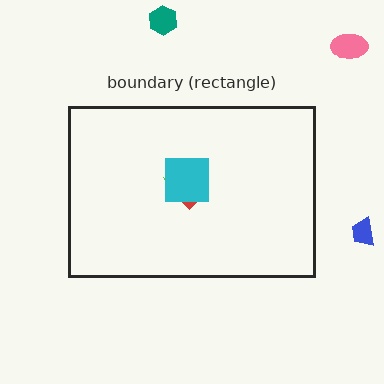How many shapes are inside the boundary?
3 inside, 3 outside.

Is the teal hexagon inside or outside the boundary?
Outside.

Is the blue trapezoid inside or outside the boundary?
Outside.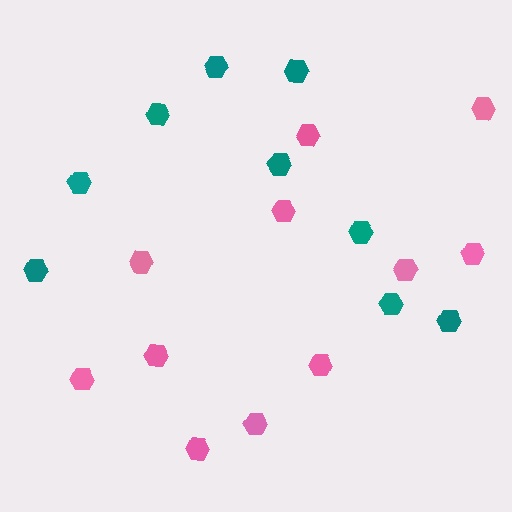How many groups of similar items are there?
There are 2 groups: one group of pink hexagons (11) and one group of teal hexagons (9).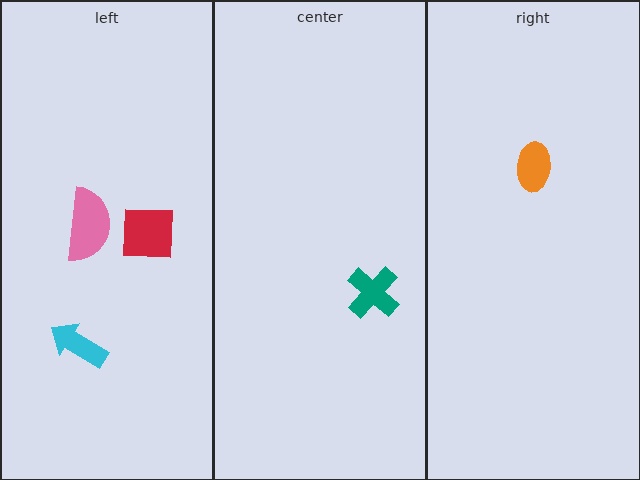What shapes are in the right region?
The orange ellipse.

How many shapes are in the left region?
3.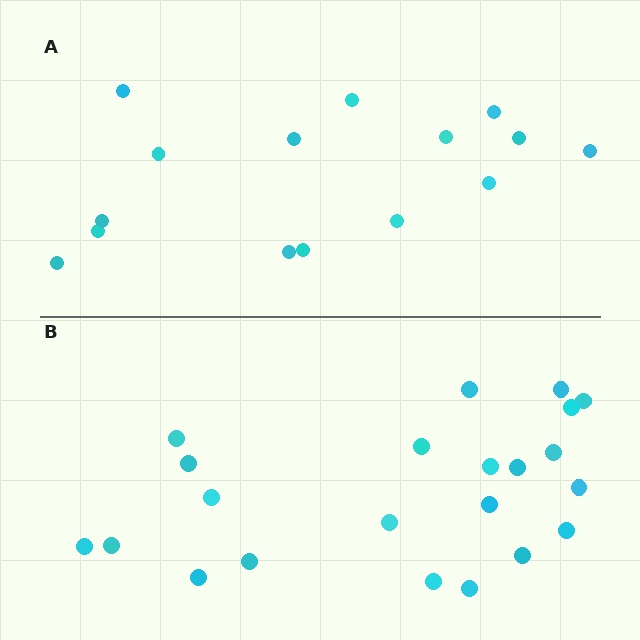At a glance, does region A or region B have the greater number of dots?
Region B (the bottom region) has more dots.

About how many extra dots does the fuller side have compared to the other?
Region B has roughly 8 or so more dots than region A.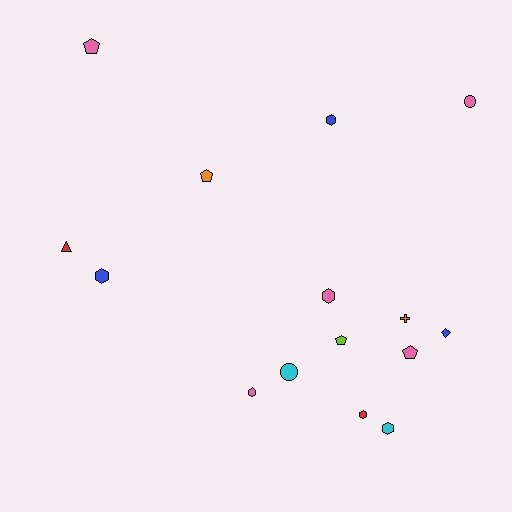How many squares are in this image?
There are no squares.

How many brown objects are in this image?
There are no brown objects.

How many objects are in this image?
There are 15 objects.